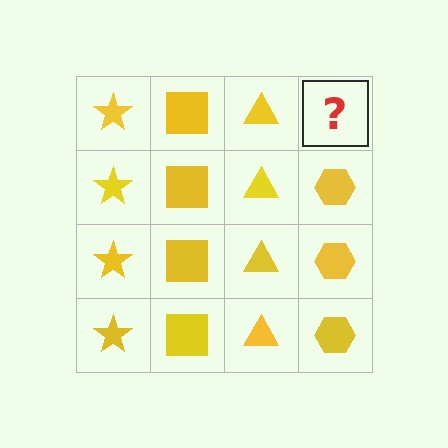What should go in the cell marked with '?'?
The missing cell should contain a yellow hexagon.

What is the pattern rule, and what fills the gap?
The rule is that each column has a consistent shape. The gap should be filled with a yellow hexagon.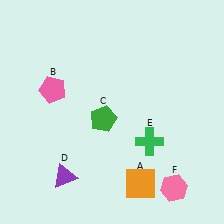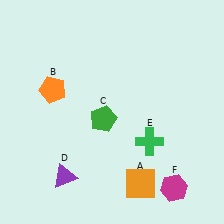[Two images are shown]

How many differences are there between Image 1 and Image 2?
There are 2 differences between the two images.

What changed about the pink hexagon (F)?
In Image 1, F is pink. In Image 2, it changed to magenta.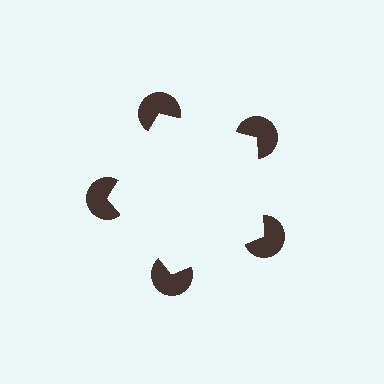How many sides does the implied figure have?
5 sides.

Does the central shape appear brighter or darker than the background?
It typically appears slightly brighter than the background, even though no actual brightness change is drawn.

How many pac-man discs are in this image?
There are 5 — one at each vertex of the illusory pentagon.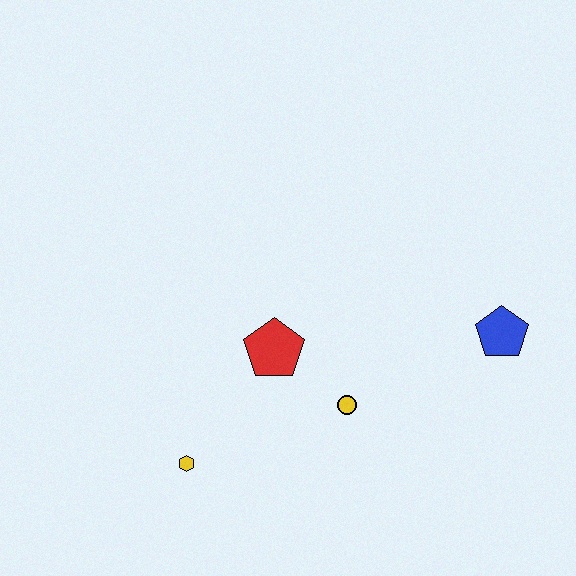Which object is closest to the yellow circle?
The red pentagon is closest to the yellow circle.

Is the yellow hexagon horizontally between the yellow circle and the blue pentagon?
No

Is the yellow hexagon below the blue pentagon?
Yes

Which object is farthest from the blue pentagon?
The yellow hexagon is farthest from the blue pentagon.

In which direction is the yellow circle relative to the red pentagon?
The yellow circle is to the right of the red pentagon.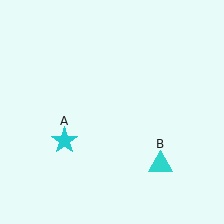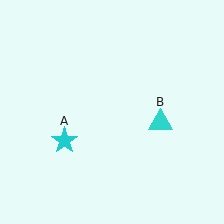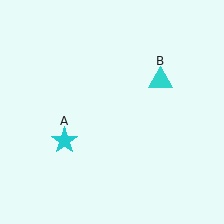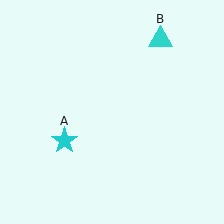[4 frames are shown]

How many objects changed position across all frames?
1 object changed position: cyan triangle (object B).